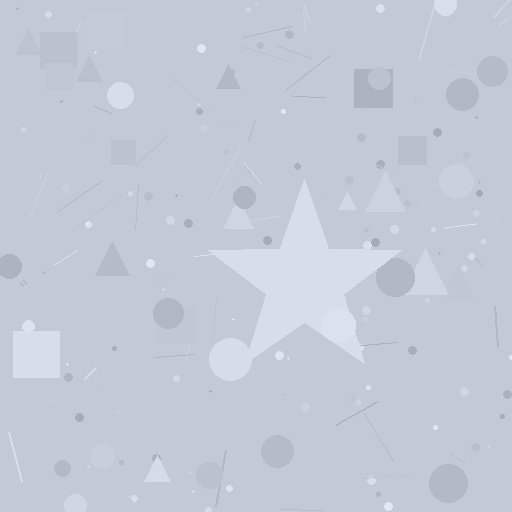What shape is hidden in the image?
A star is hidden in the image.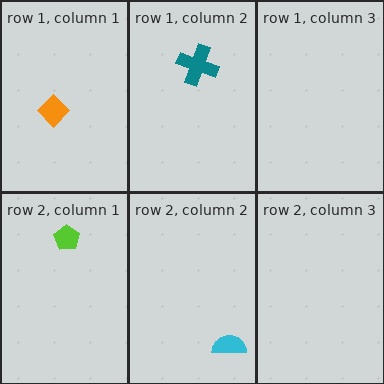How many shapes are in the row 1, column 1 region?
1.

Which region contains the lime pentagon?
The row 2, column 1 region.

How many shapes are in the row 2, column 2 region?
1.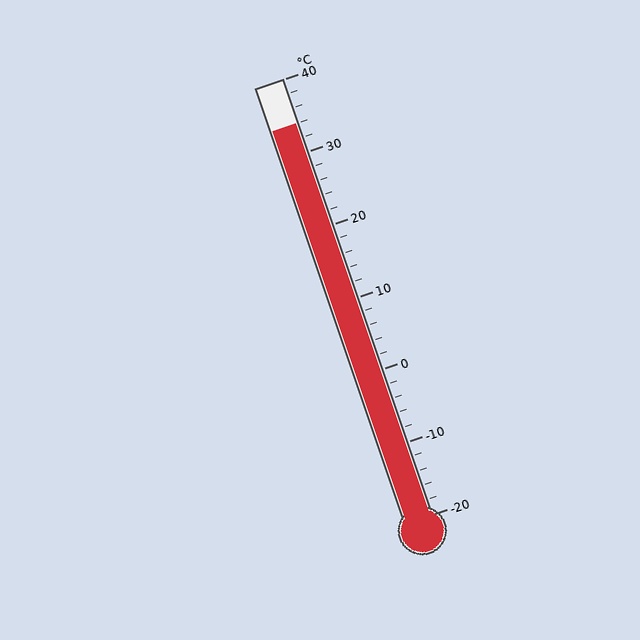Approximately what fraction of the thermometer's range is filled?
The thermometer is filled to approximately 90% of its range.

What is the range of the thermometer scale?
The thermometer scale ranges from -20°C to 40°C.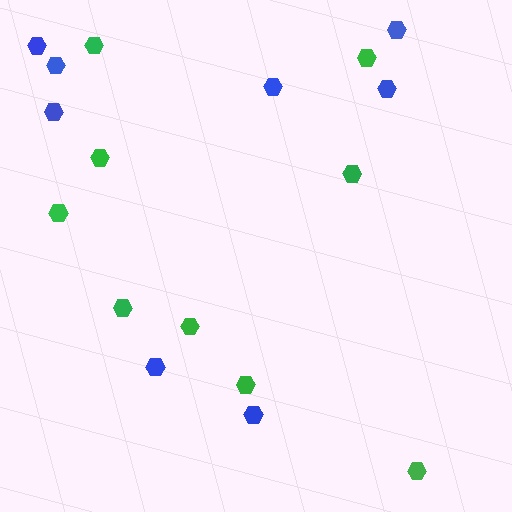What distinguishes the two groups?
There are 2 groups: one group of blue hexagons (8) and one group of green hexagons (9).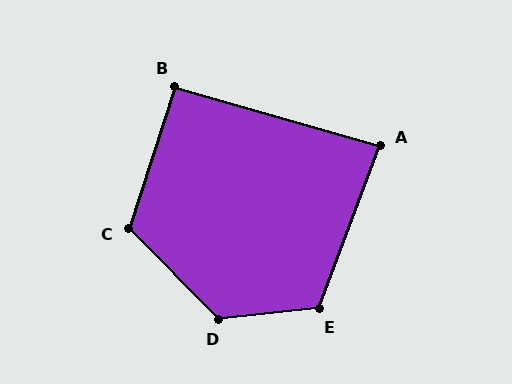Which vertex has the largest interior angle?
D, at approximately 129 degrees.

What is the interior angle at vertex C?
Approximately 117 degrees (obtuse).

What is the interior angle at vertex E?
Approximately 116 degrees (obtuse).